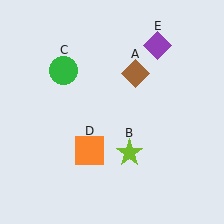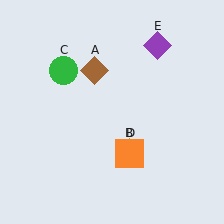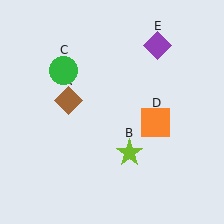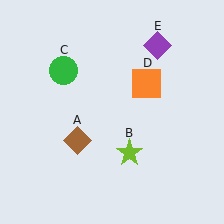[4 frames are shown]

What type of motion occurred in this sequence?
The brown diamond (object A), orange square (object D) rotated counterclockwise around the center of the scene.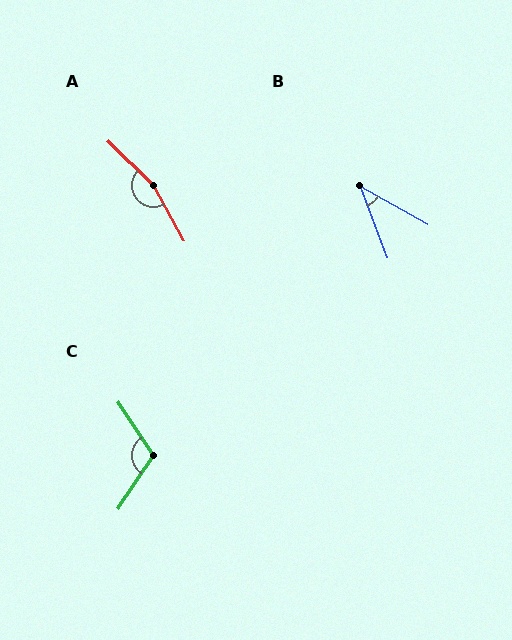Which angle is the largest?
A, at approximately 163 degrees.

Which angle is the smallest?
B, at approximately 40 degrees.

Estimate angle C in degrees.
Approximately 114 degrees.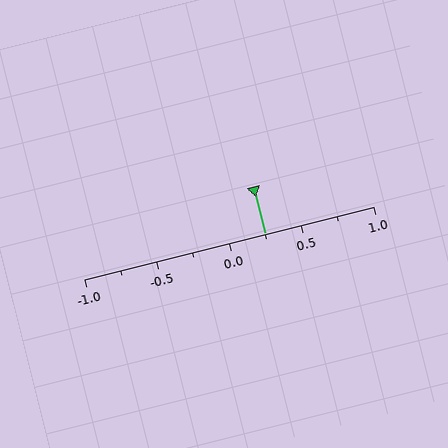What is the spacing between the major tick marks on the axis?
The major ticks are spaced 0.5 apart.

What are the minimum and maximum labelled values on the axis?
The axis runs from -1.0 to 1.0.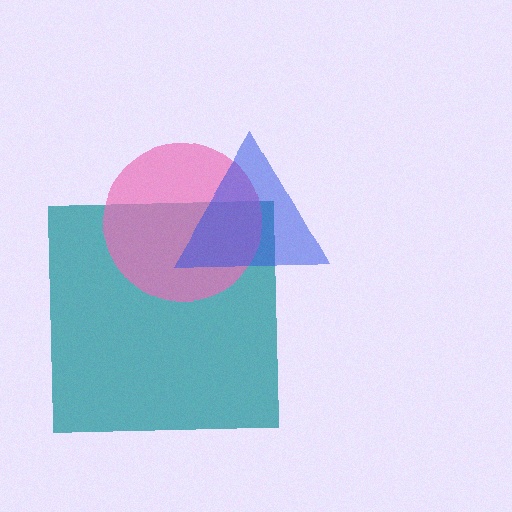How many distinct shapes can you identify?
There are 3 distinct shapes: a teal square, a pink circle, a blue triangle.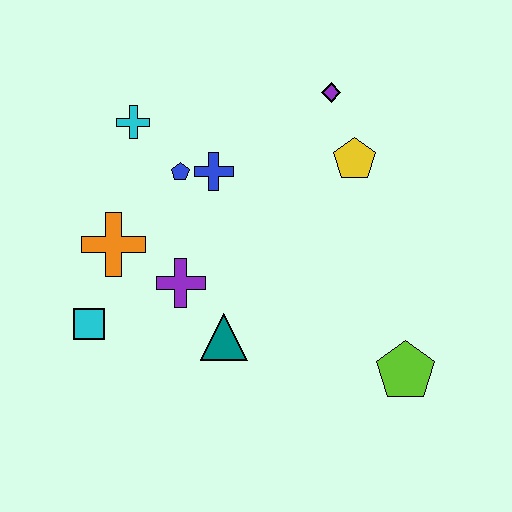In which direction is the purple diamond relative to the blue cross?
The purple diamond is to the right of the blue cross.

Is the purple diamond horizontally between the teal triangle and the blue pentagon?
No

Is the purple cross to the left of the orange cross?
No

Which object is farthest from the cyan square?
The purple diamond is farthest from the cyan square.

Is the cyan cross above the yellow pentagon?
Yes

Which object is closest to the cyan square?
The orange cross is closest to the cyan square.